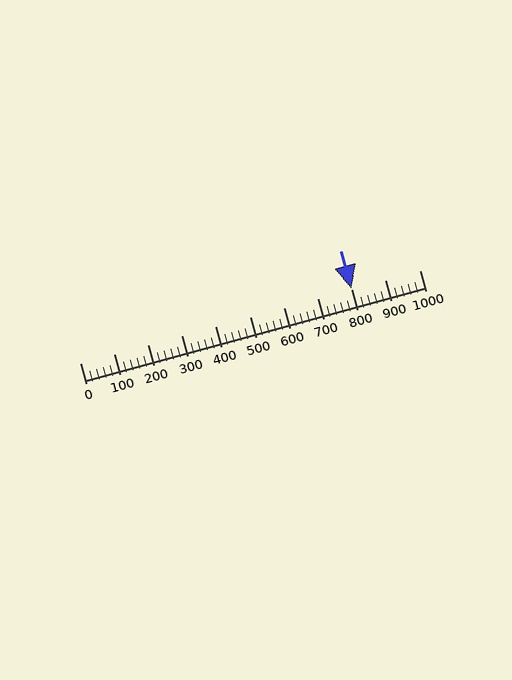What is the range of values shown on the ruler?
The ruler shows values from 0 to 1000.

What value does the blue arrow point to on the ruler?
The blue arrow points to approximately 800.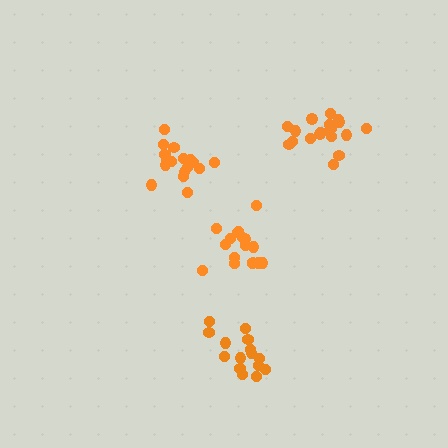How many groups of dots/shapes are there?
There are 4 groups.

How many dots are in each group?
Group 1: 17 dots, Group 2: 15 dots, Group 3: 17 dots, Group 4: 20 dots (69 total).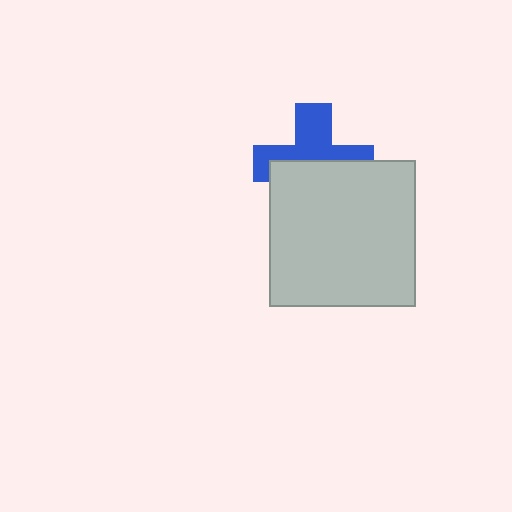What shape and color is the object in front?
The object in front is a light gray square.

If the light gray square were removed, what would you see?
You would see the complete blue cross.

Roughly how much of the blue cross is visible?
About half of it is visible (roughly 48%).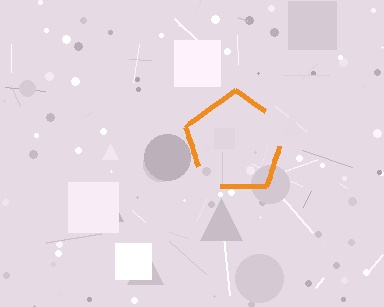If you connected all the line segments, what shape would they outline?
They would outline a pentagon.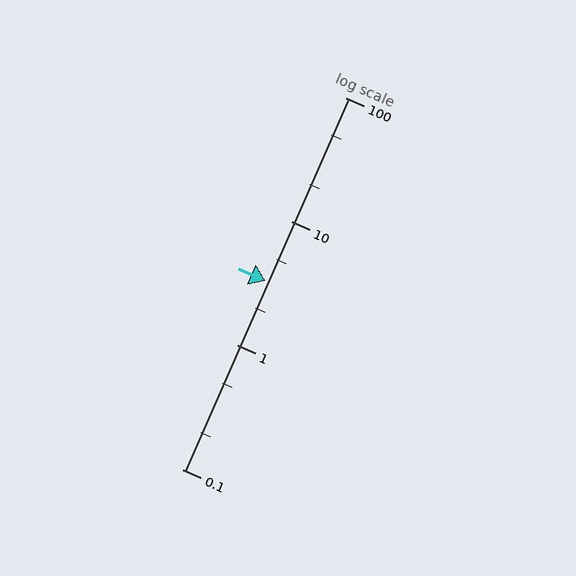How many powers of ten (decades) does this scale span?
The scale spans 3 decades, from 0.1 to 100.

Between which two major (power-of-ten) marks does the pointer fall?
The pointer is between 1 and 10.